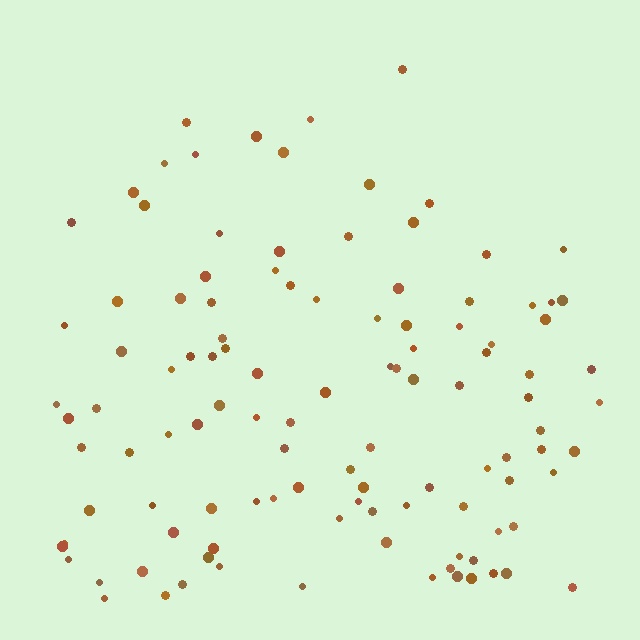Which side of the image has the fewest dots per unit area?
The top.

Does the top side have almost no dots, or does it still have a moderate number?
Still a moderate number, just noticeably fewer than the bottom.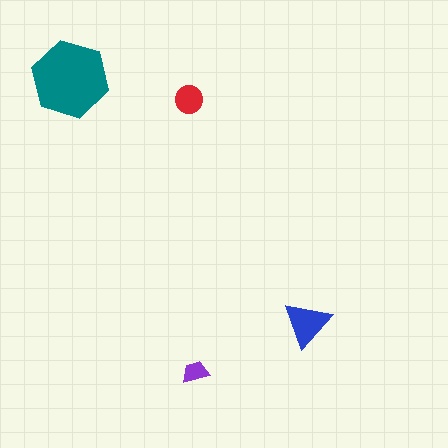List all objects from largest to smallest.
The teal hexagon, the blue triangle, the red circle, the purple trapezoid.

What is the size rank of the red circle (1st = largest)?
3rd.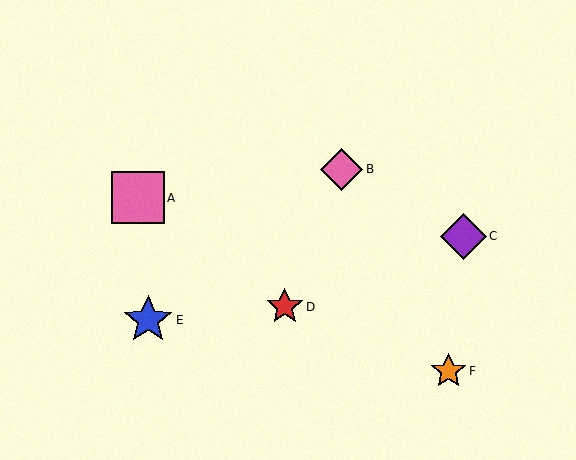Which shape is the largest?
The pink square (labeled A) is the largest.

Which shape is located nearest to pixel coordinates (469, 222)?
The purple diamond (labeled C) at (463, 236) is nearest to that location.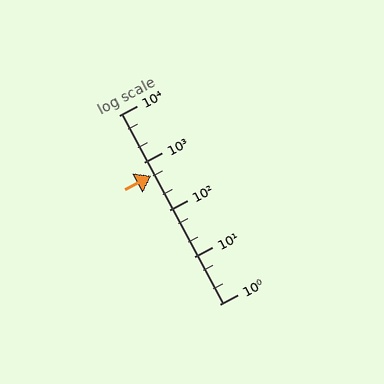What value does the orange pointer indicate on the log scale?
The pointer indicates approximately 520.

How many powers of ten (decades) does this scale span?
The scale spans 4 decades, from 1 to 10000.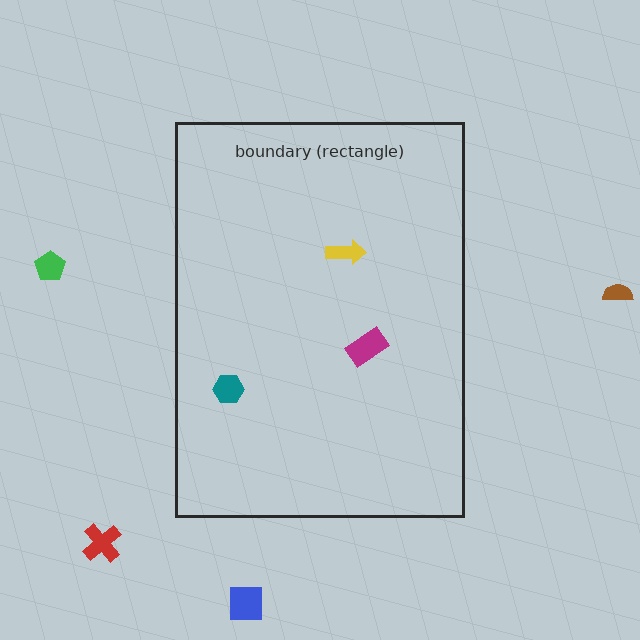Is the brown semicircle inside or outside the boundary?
Outside.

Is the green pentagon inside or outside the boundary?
Outside.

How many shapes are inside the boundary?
3 inside, 4 outside.